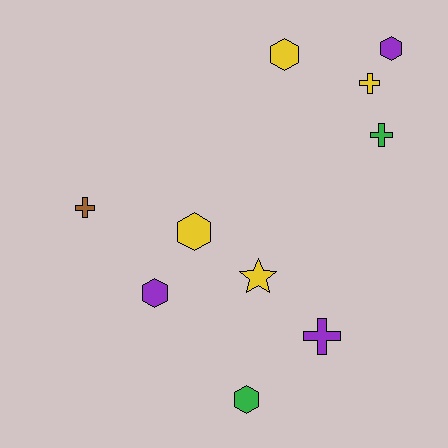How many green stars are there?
There are no green stars.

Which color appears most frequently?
Yellow, with 4 objects.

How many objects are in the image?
There are 10 objects.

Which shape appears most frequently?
Hexagon, with 5 objects.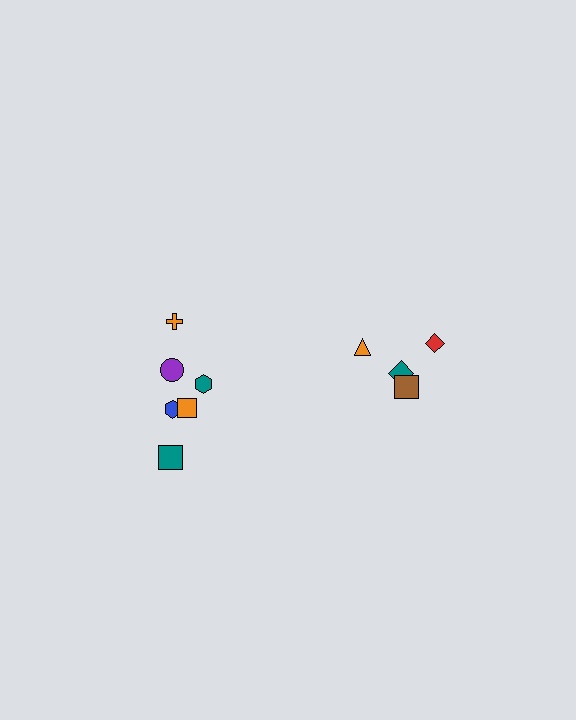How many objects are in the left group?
There are 6 objects.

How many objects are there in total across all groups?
There are 10 objects.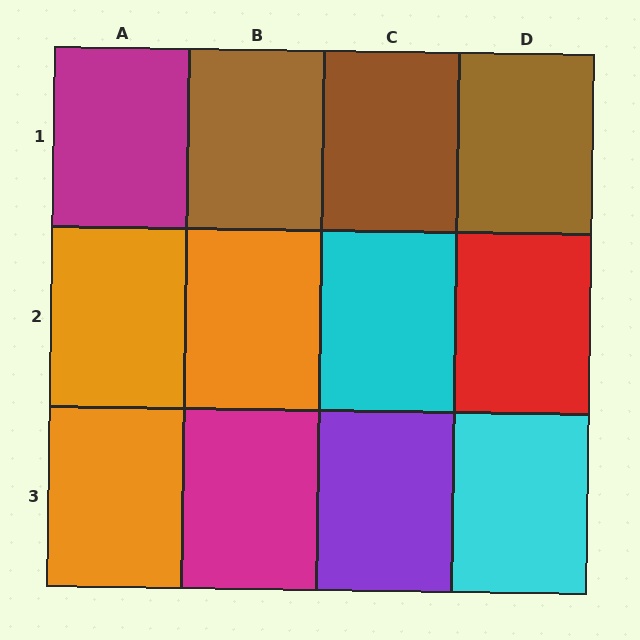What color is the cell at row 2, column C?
Cyan.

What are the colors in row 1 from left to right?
Magenta, brown, brown, brown.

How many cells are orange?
3 cells are orange.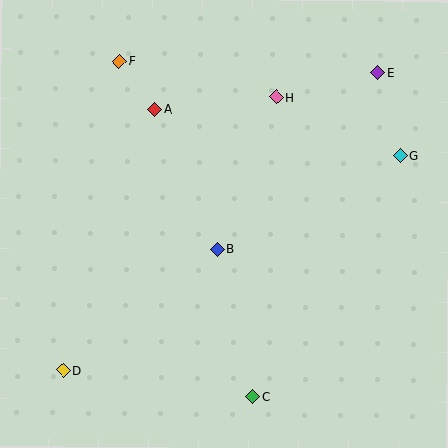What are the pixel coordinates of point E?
Point E is at (378, 73).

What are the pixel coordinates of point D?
Point D is at (63, 370).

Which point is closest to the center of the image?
Point B at (217, 249) is closest to the center.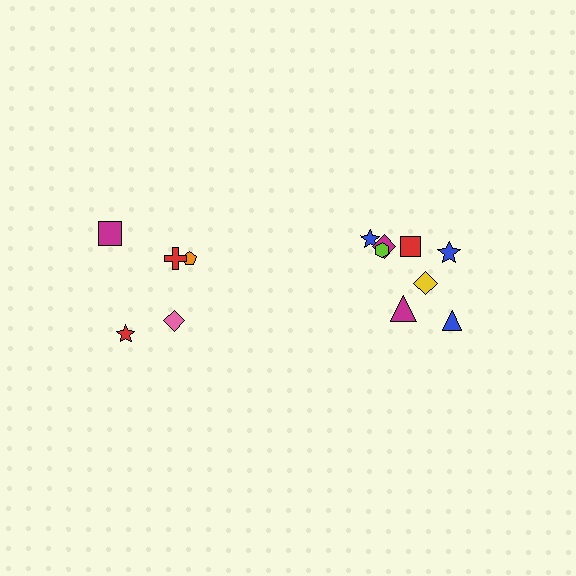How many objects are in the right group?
There are 8 objects.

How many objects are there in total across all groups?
There are 13 objects.